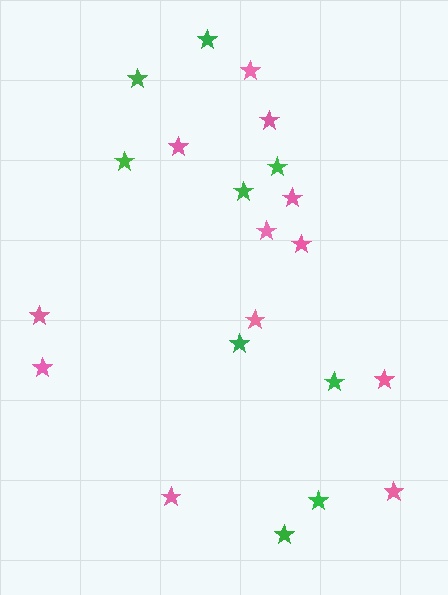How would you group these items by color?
There are 2 groups: one group of pink stars (12) and one group of green stars (9).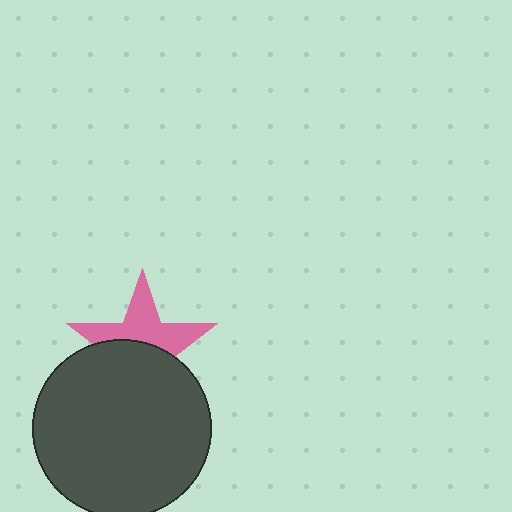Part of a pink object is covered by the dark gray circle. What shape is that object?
It is a star.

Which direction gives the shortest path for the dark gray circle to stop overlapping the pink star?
Moving down gives the shortest separation.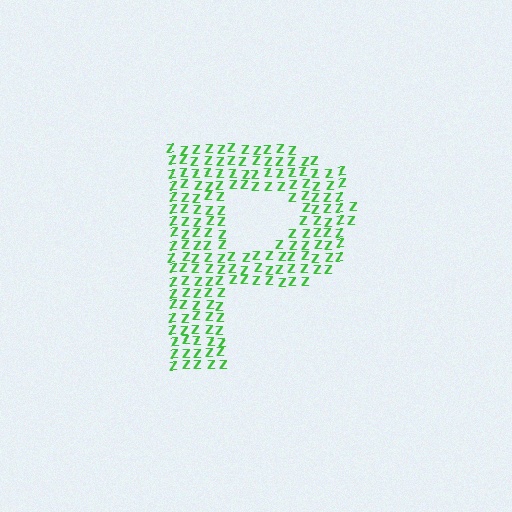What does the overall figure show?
The overall figure shows the letter P.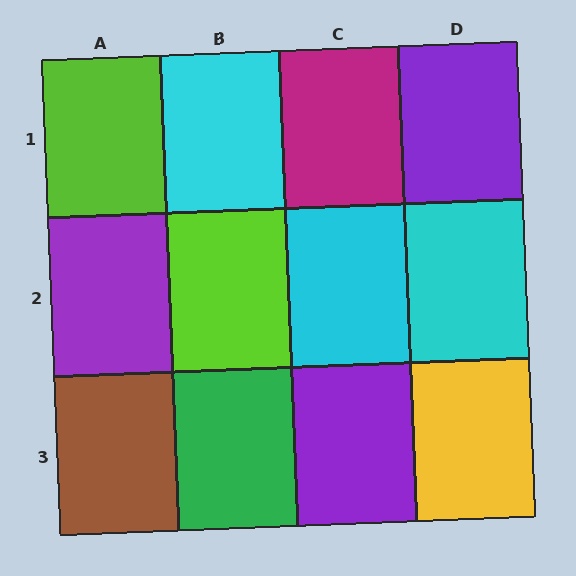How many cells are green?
1 cell is green.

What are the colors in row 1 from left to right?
Lime, cyan, magenta, purple.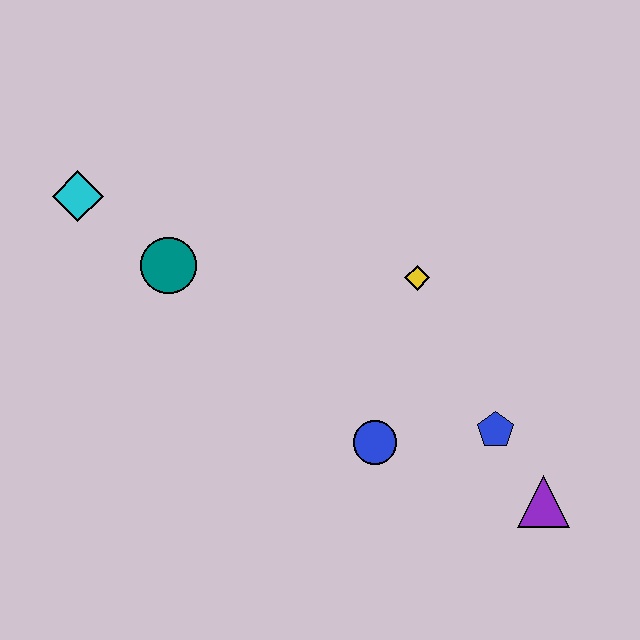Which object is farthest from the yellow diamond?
The cyan diamond is farthest from the yellow diamond.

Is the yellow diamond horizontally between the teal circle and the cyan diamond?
No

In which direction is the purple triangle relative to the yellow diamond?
The purple triangle is below the yellow diamond.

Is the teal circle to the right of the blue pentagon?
No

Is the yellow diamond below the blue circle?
No